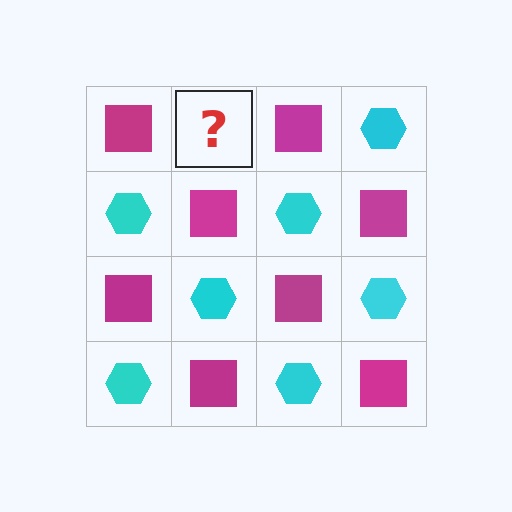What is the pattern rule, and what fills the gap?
The rule is that it alternates magenta square and cyan hexagon in a checkerboard pattern. The gap should be filled with a cyan hexagon.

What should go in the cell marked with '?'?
The missing cell should contain a cyan hexagon.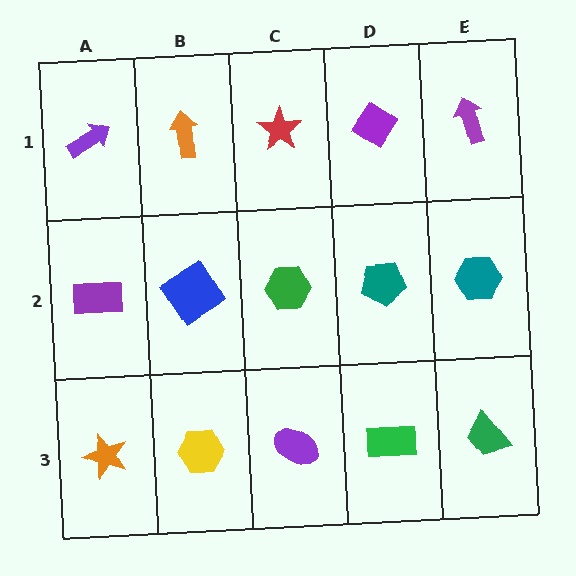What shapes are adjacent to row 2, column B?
An orange arrow (row 1, column B), a yellow hexagon (row 3, column B), a purple rectangle (row 2, column A), a green hexagon (row 2, column C).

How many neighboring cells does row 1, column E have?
2.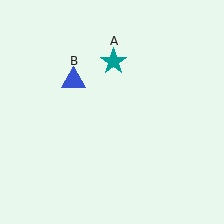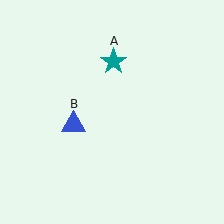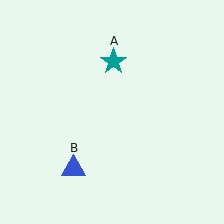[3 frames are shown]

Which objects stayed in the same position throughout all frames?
Teal star (object A) remained stationary.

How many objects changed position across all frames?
1 object changed position: blue triangle (object B).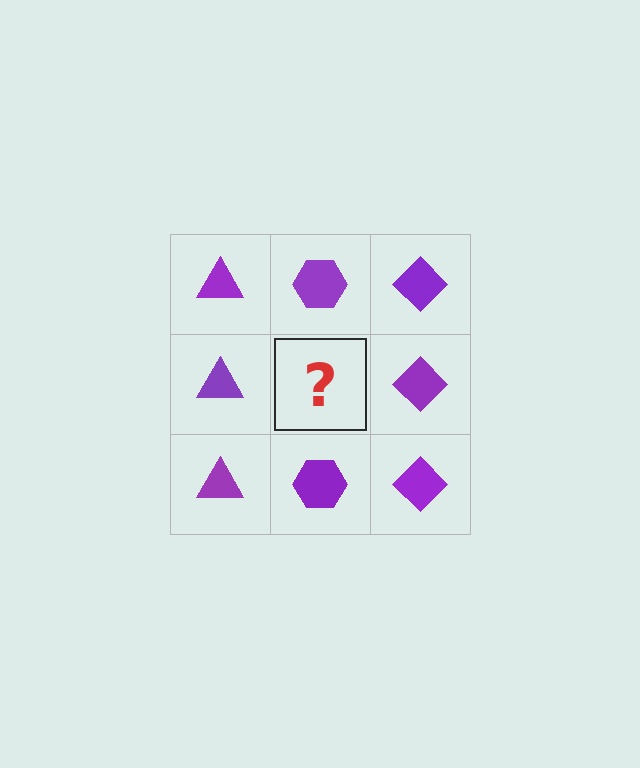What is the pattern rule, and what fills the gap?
The rule is that each column has a consistent shape. The gap should be filled with a purple hexagon.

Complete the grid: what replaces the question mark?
The question mark should be replaced with a purple hexagon.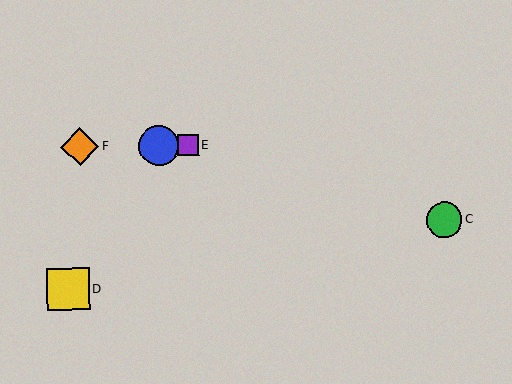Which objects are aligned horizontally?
Objects A, B, E, F are aligned horizontally.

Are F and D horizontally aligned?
No, F is at y≈147 and D is at y≈289.